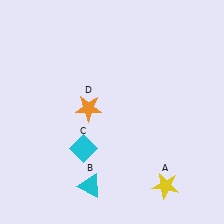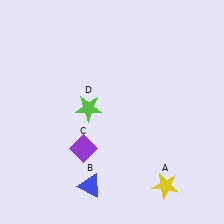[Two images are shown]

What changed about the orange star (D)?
In Image 1, D is orange. In Image 2, it changed to lime.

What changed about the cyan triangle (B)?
In Image 1, B is cyan. In Image 2, it changed to blue.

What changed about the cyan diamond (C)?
In Image 1, C is cyan. In Image 2, it changed to purple.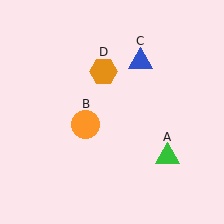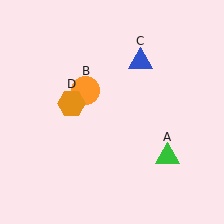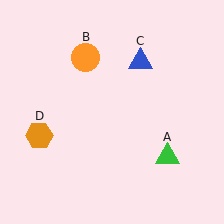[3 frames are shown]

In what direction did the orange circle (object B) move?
The orange circle (object B) moved up.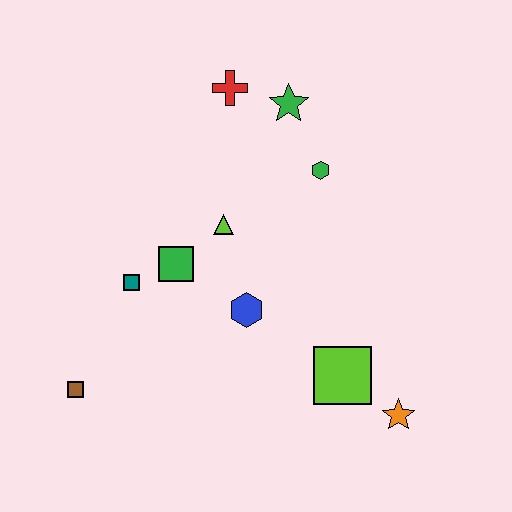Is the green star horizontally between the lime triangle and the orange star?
Yes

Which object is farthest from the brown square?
The green star is farthest from the brown square.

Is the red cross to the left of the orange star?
Yes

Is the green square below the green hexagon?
Yes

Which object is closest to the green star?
The red cross is closest to the green star.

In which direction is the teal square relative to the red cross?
The teal square is below the red cross.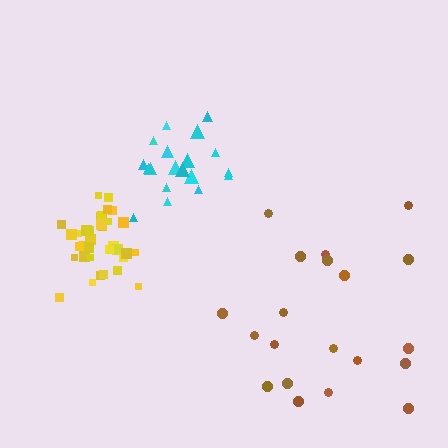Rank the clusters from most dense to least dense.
yellow, cyan, brown.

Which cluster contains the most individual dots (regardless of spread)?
Yellow (34).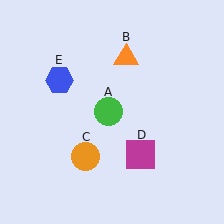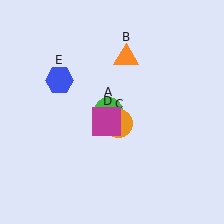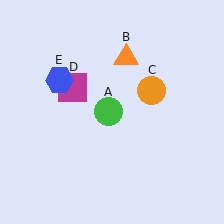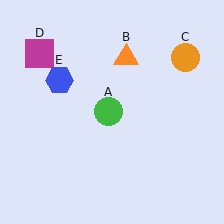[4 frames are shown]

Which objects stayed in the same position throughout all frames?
Green circle (object A) and orange triangle (object B) and blue hexagon (object E) remained stationary.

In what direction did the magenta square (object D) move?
The magenta square (object D) moved up and to the left.